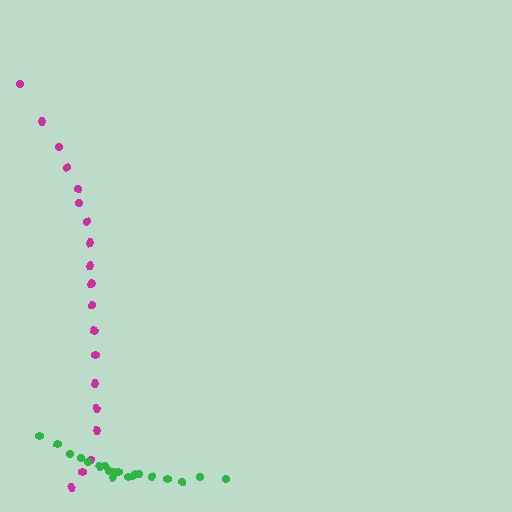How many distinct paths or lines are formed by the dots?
There are 2 distinct paths.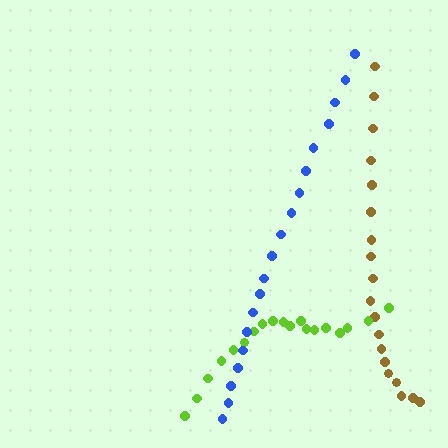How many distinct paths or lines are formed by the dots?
There are 3 distinct paths.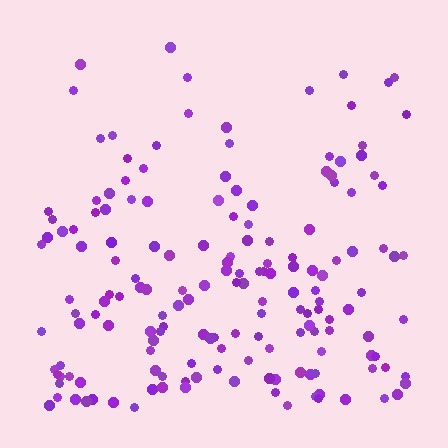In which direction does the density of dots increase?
From top to bottom, with the bottom side densest.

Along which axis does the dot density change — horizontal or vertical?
Vertical.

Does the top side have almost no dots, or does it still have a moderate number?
Still a moderate number, just noticeably fewer than the bottom.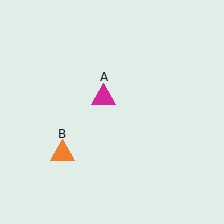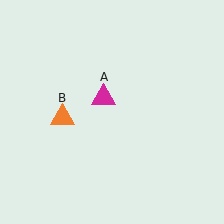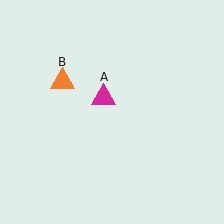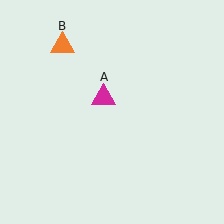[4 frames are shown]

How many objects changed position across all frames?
1 object changed position: orange triangle (object B).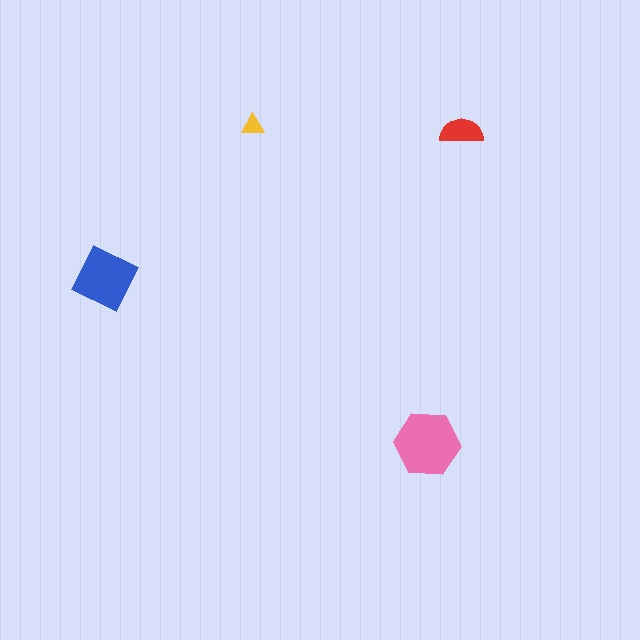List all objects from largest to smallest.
The pink hexagon, the blue diamond, the red semicircle, the yellow triangle.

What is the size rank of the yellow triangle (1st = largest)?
4th.